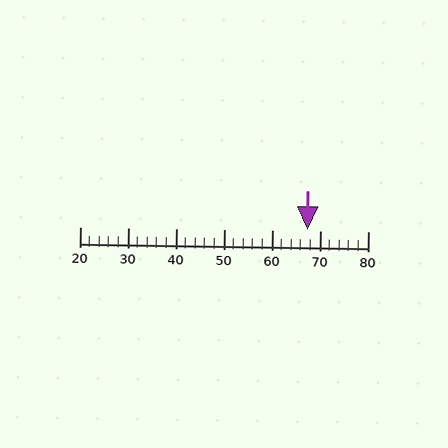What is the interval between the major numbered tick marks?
The major tick marks are spaced 10 units apart.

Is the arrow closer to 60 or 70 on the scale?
The arrow is closer to 70.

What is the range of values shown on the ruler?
The ruler shows values from 20 to 80.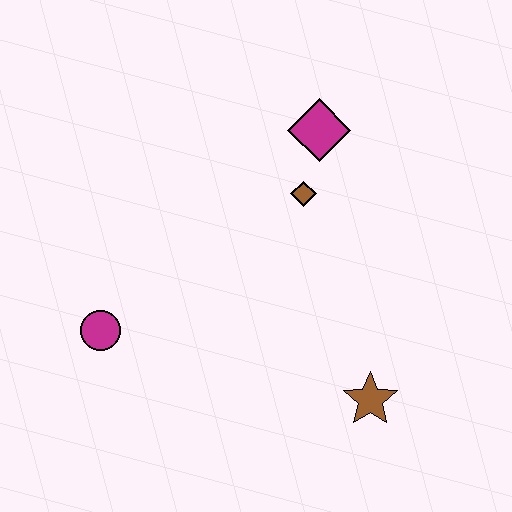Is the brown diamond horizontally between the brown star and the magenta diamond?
No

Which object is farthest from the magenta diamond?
The magenta circle is farthest from the magenta diamond.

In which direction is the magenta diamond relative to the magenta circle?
The magenta diamond is to the right of the magenta circle.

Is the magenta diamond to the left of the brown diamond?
No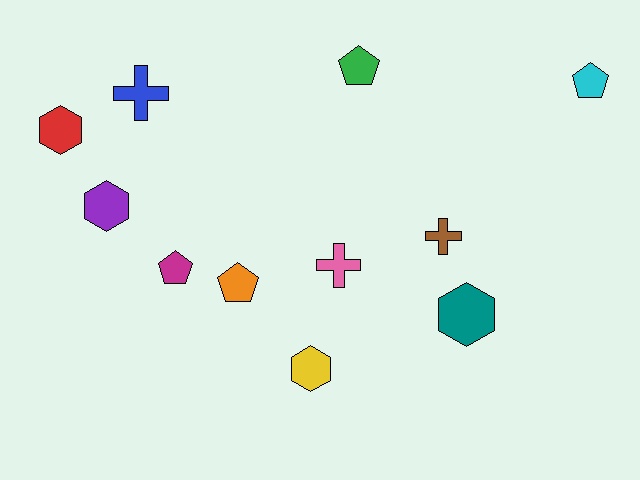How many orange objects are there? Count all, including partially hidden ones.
There is 1 orange object.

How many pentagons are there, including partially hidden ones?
There are 4 pentagons.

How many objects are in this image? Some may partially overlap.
There are 11 objects.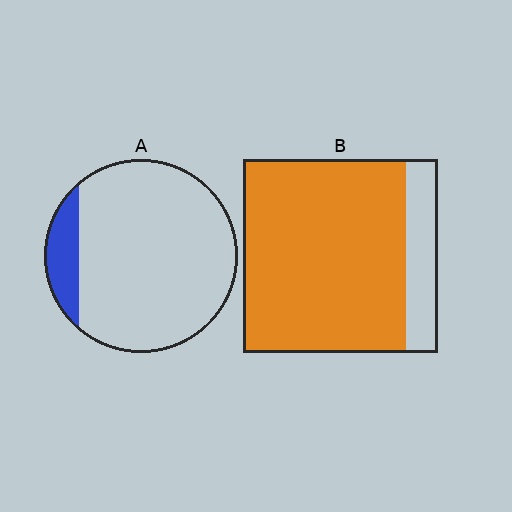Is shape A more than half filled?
No.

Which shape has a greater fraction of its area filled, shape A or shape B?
Shape B.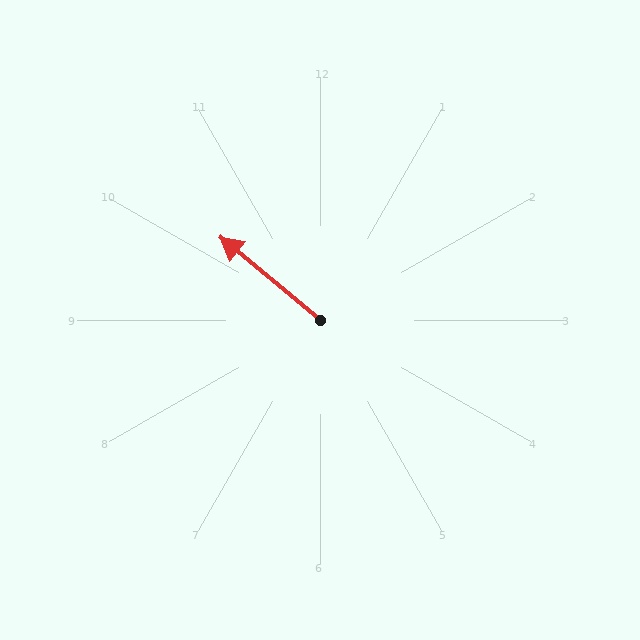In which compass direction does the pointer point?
Northwest.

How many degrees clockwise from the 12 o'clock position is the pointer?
Approximately 310 degrees.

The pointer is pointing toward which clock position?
Roughly 10 o'clock.